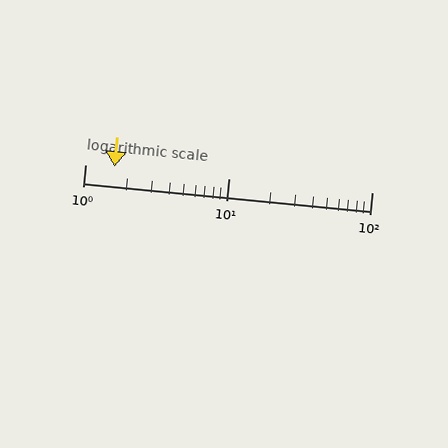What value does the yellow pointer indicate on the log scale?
The pointer indicates approximately 1.6.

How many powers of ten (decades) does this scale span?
The scale spans 2 decades, from 1 to 100.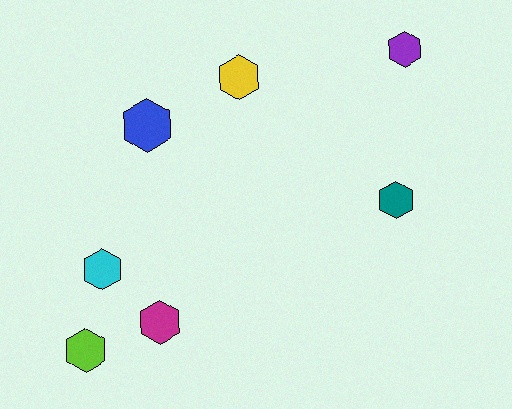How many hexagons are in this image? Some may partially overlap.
There are 7 hexagons.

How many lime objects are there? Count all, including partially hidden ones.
There is 1 lime object.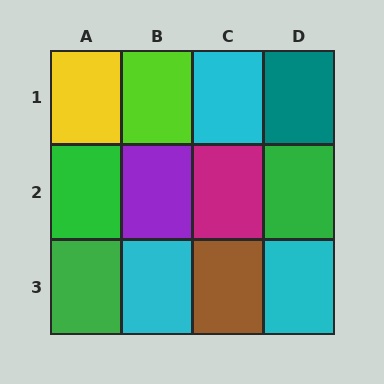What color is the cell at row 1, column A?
Yellow.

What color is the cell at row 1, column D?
Teal.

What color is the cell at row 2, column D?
Green.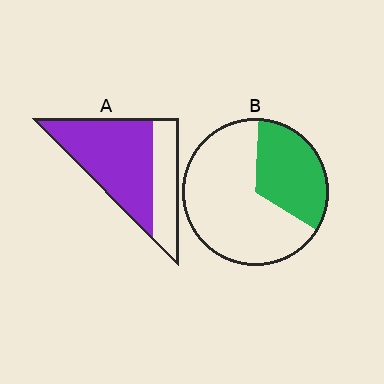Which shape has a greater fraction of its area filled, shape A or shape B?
Shape A.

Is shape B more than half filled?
No.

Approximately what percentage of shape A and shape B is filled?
A is approximately 70% and B is approximately 35%.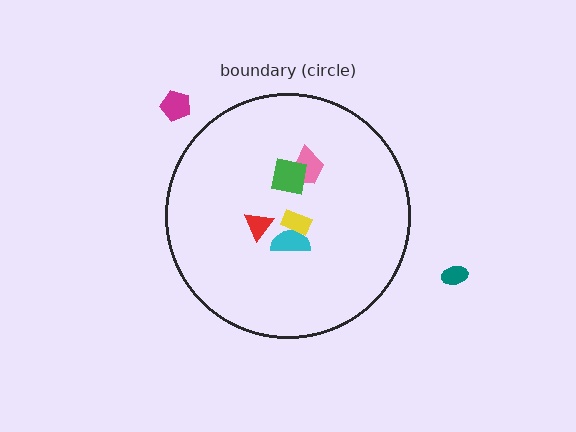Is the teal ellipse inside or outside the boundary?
Outside.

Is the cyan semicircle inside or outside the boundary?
Inside.